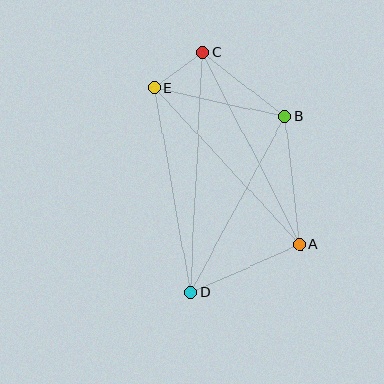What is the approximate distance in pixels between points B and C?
The distance between B and C is approximately 105 pixels.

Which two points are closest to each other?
Points C and E are closest to each other.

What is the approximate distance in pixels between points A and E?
The distance between A and E is approximately 214 pixels.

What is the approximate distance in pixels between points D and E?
The distance between D and E is approximately 207 pixels.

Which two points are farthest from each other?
Points C and D are farthest from each other.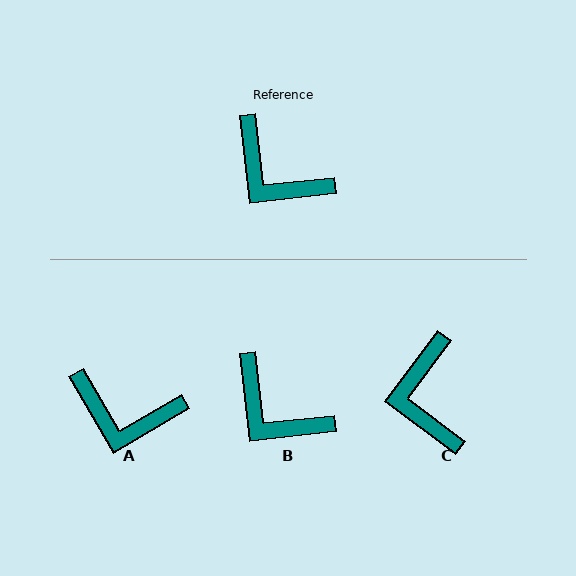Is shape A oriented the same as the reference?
No, it is off by about 24 degrees.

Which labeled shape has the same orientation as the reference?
B.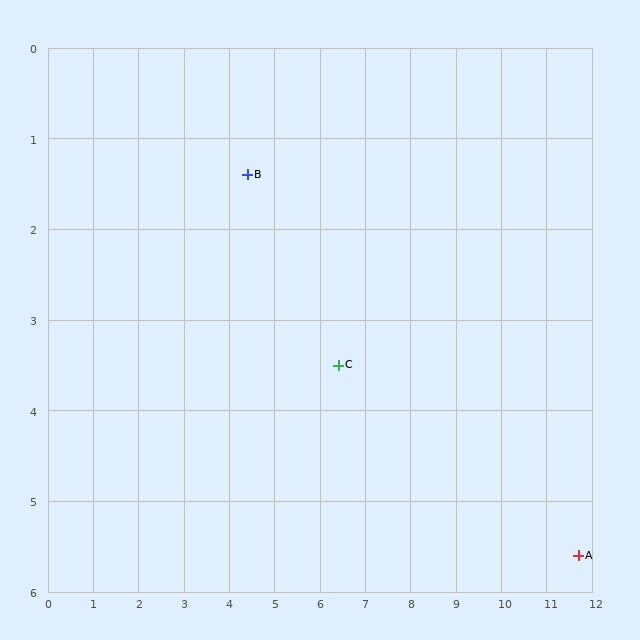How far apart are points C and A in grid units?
Points C and A are about 5.7 grid units apart.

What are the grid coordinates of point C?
Point C is at approximately (6.4, 3.5).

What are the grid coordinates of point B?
Point B is at approximately (4.4, 1.4).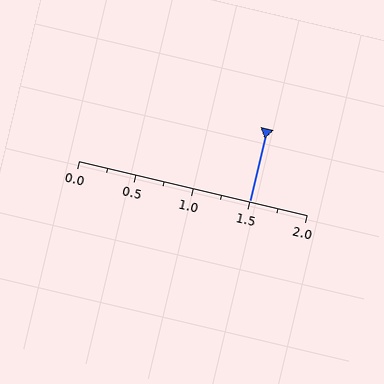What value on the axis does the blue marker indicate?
The marker indicates approximately 1.5.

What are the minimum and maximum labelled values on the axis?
The axis runs from 0.0 to 2.0.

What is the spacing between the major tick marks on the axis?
The major ticks are spaced 0.5 apart.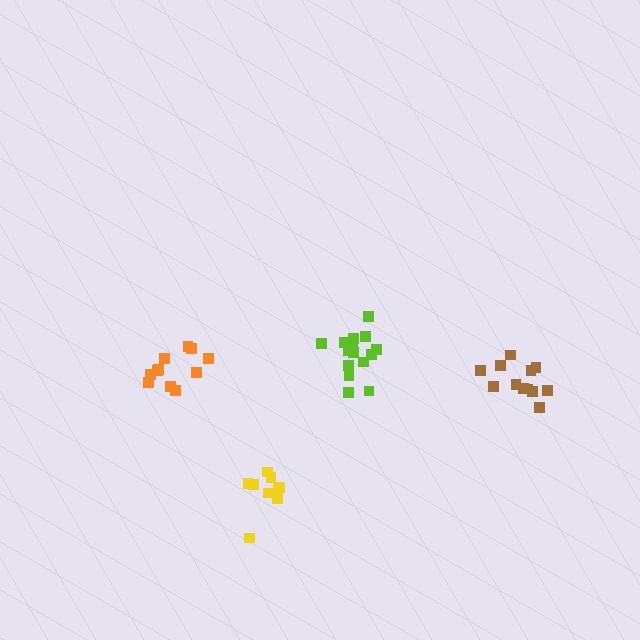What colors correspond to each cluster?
The clusters are colored: lime, orange, yellow, brown.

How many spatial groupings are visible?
There are 4 spatial groupings.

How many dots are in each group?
Group 1: 15 dots, Group 2: 11 dots, Group 3: 9 dots, Group 4: 12 dots (47 total).